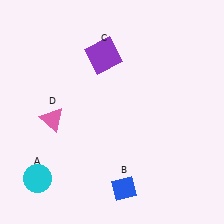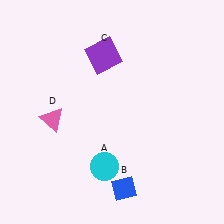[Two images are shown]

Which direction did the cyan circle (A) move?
The cyan circle (A) moved right.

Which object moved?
The cyan circle (A) moved right.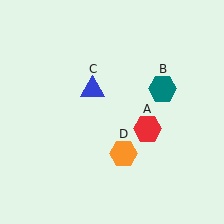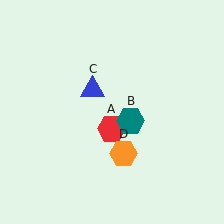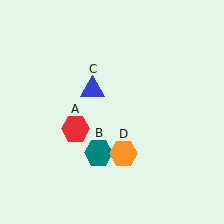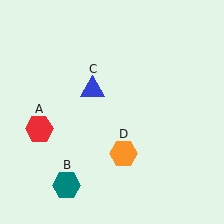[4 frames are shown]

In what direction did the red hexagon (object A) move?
The red hexagon (object A) moved left.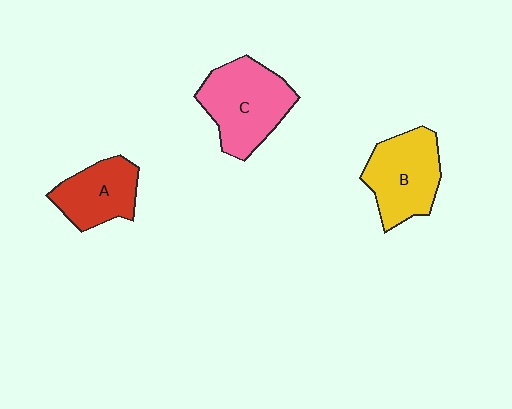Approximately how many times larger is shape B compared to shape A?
Approximately 1.3 times.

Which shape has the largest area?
Shape C (pink).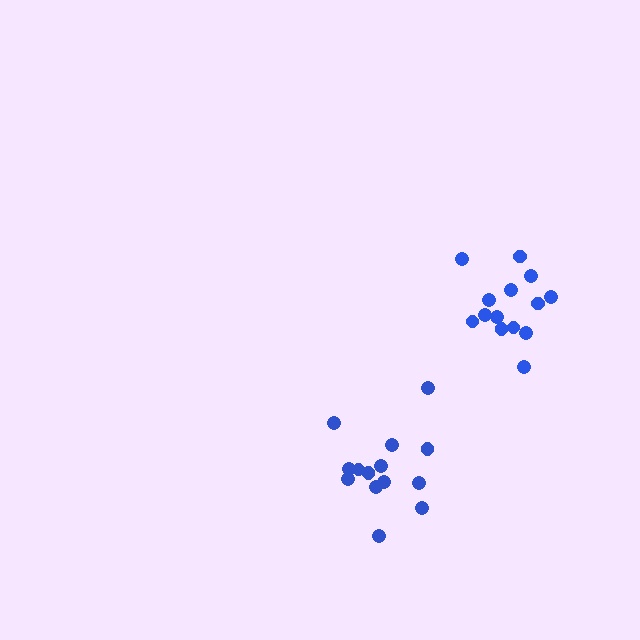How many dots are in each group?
Group 1: 14 dots, Group 2: 14 dots (28 total).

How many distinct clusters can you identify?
There are 2 distinct clusters.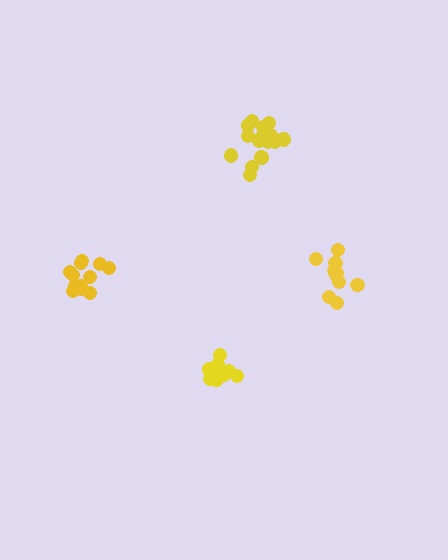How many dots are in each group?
Group 1: 11 dots, Group 2: 10 dots, Group 3: 16 dots, Group 4: 12 dots (49 total).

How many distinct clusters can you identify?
There are 4 distinct clusters.